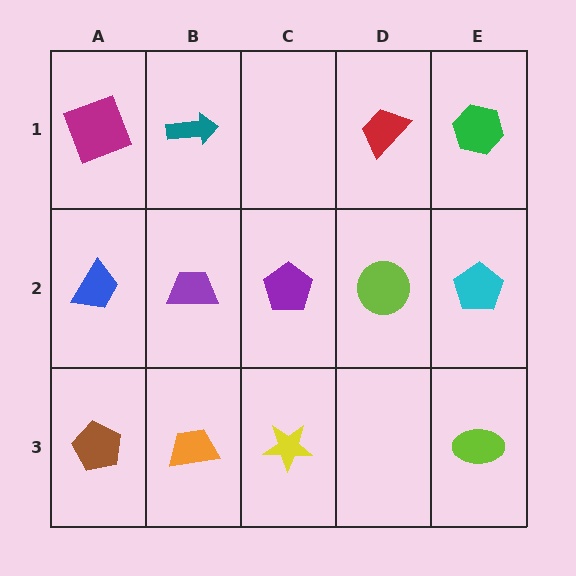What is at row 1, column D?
A red trapezoid.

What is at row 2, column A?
A blue trapezoid.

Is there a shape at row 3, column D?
No, that cell is empty.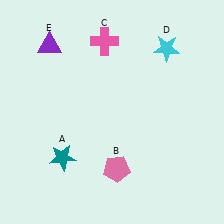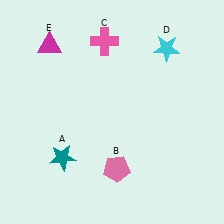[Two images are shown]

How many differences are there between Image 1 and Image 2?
There is 1 difference between the two images.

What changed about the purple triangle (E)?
In Image 1, E is purple. In Image 2, it changed to magenta.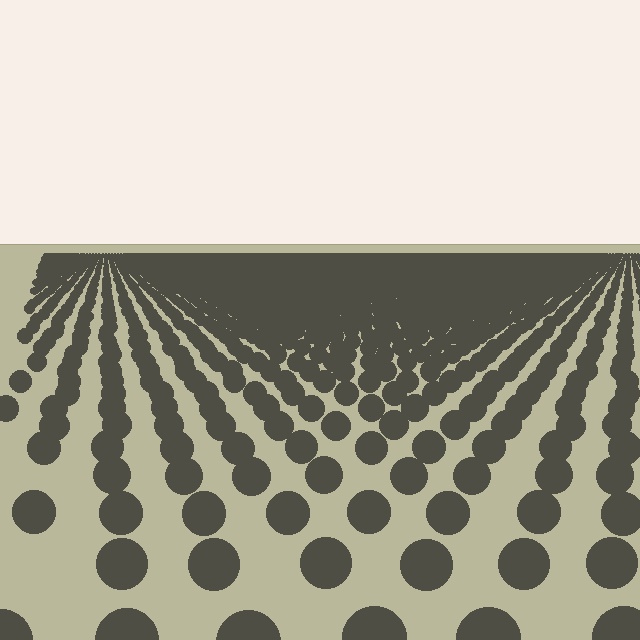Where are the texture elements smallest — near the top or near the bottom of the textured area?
Near the top.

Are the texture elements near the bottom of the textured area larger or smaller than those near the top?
Larger. Near the bottom, elements are closer to the viewer and appear at a bigger on-screen size.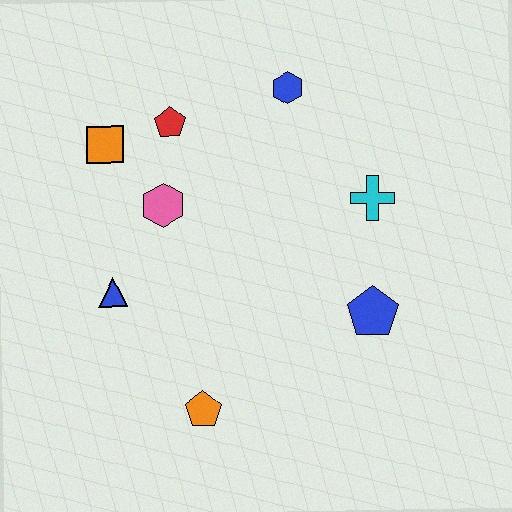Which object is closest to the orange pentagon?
The blue triangle is closest to the orange pentagon.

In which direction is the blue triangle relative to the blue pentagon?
The blue triangle is to the left of the blue pentagon.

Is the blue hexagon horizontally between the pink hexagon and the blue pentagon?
Yes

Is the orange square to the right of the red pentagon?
No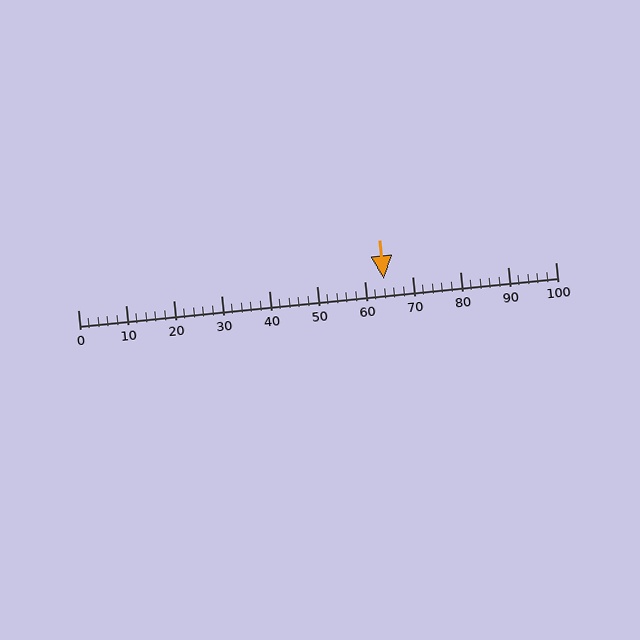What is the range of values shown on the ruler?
The ruler shows values from 0 to 100.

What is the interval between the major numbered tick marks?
The major tick marks are spaced 10 units apart.